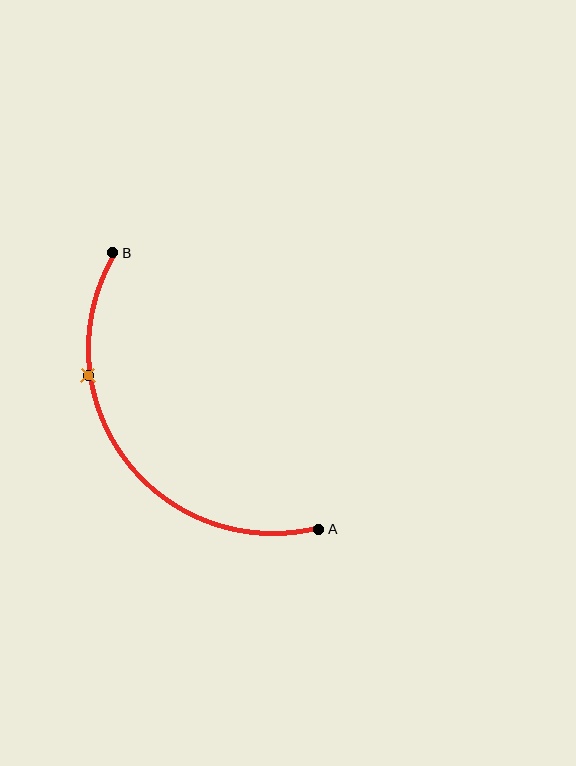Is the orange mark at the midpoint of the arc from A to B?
No. The orange mark lies on the arc but is closer to endpoint B. The arc midpoint would be at the point on the curve equidistant along the arc from both A and B.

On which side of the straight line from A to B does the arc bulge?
The arc bulges below and to the left of the straight line connecting A and B.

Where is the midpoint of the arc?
The arc midpoint is the point on the curve farthest from the straight line joining A and B. It sits below and to the left of that line.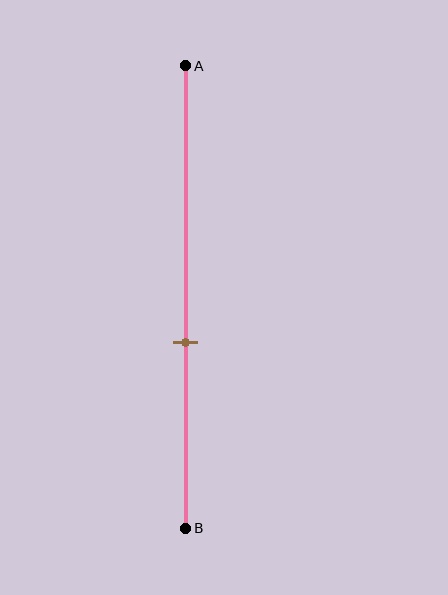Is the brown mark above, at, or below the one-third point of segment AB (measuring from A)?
The brown mark is below the one-third point of segment AB.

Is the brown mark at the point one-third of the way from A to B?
No, the mark is at about 60% from A, not at the 33% one-third point.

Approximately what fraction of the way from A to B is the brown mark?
The brown mark is approximately 60% of the way from A to B.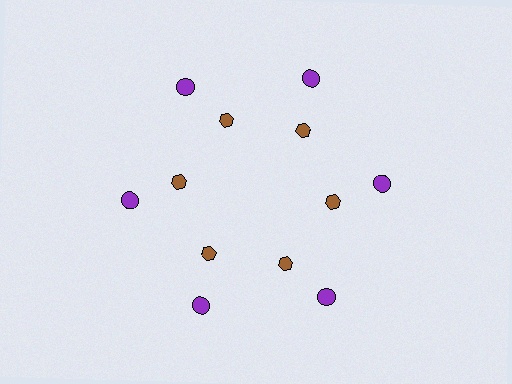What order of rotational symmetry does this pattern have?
This pattern has 6-fold rotational symmetry.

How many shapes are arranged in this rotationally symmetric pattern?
There are 12 shapes, arranged in 6 groups of 2.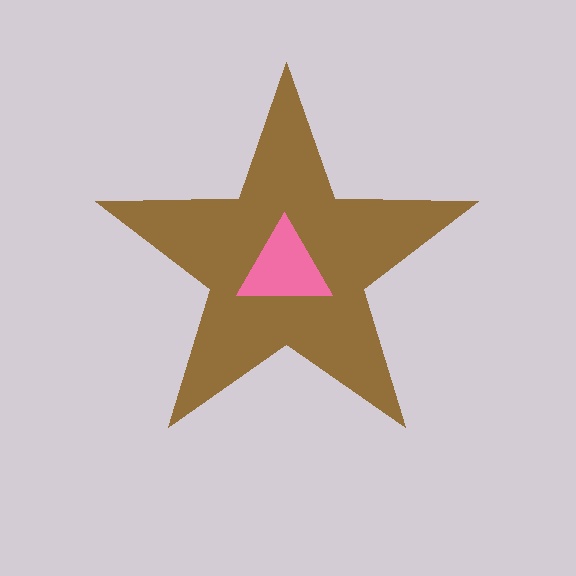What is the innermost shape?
The pink triangle.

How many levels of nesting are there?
2.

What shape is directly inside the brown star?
The pink triangle.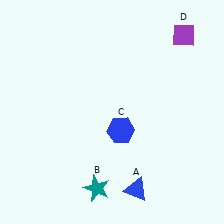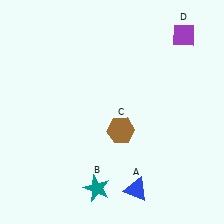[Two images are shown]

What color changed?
The hexagon (C) changed from blue in Image 1 to brown in Image 2.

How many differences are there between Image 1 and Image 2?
There is 1 difference between the two images.